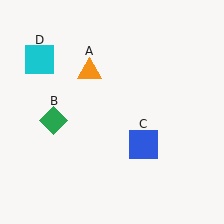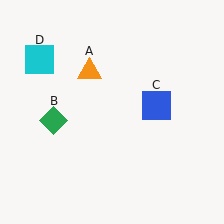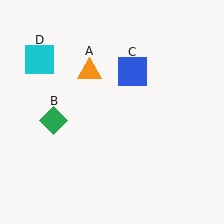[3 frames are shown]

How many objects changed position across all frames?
1 object changed position: blue square (object C).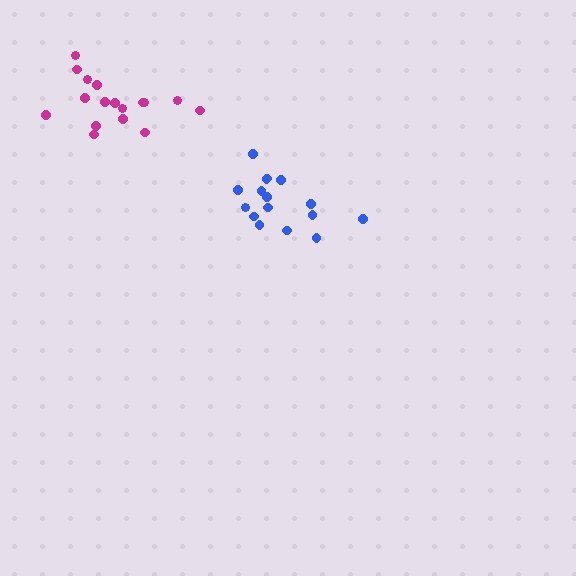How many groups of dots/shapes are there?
There are 2 groups.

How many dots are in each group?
Group 1: 17 dots, Group 2: 16 dots (33 total).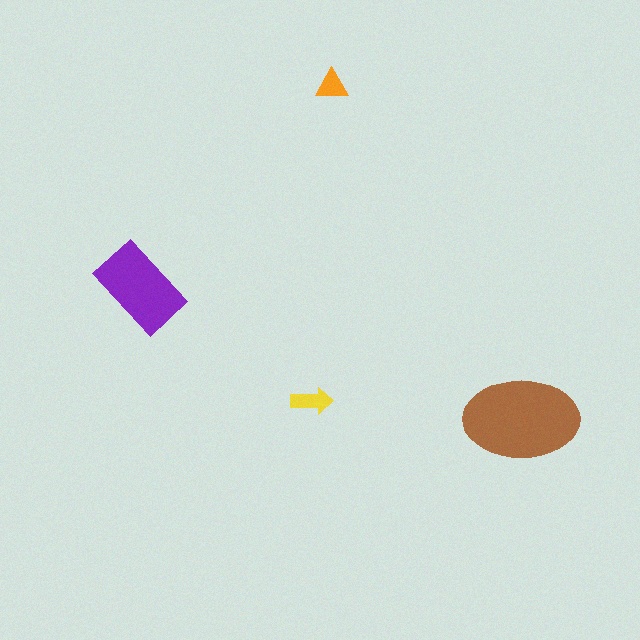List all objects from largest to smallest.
The brown ellipse, the purple rectangle, the yellow arrow, the orange triangle.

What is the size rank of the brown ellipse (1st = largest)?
1st.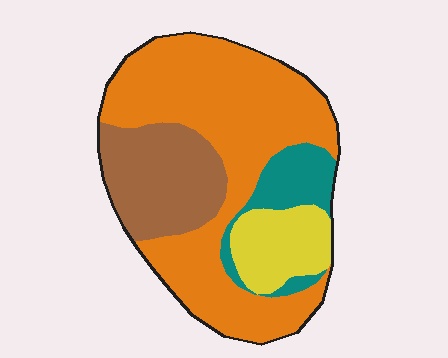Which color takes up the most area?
Orange, at roughly 55%.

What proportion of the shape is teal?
Teal takes up about one tenth (1/10) of the shape.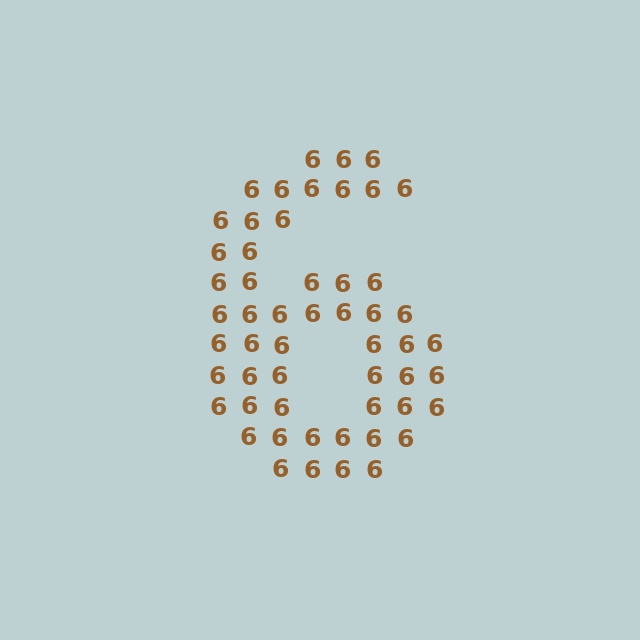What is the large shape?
The large shape is the digit 6.